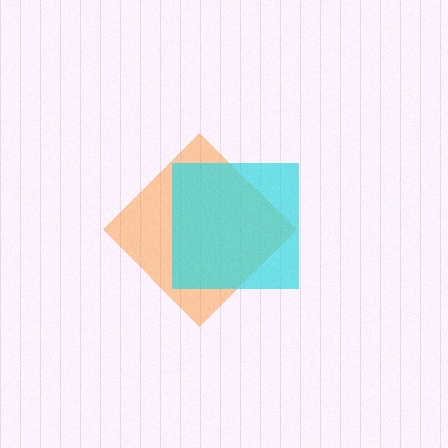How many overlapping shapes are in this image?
There are 2 overlapping shapes in the image.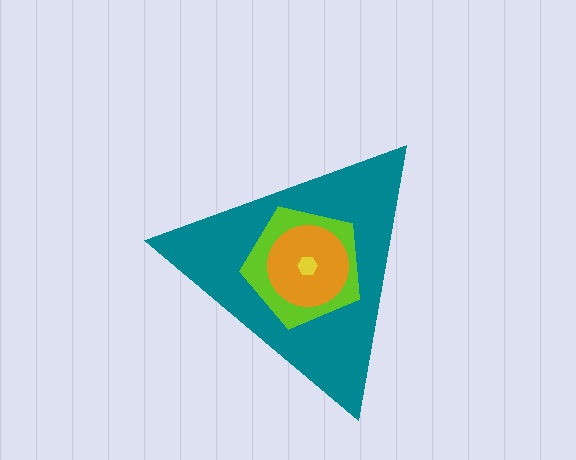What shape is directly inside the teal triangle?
The lime pentagon.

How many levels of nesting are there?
4.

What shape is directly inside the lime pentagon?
The orange circle.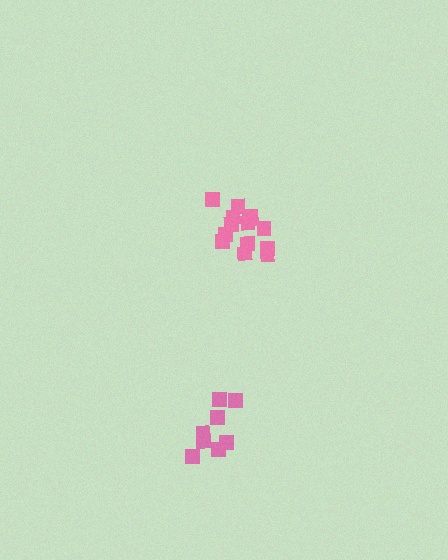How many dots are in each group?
Group 1: 8 dots, Group 2: 14 dots (22 total).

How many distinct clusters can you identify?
There are 2 distinct clusters.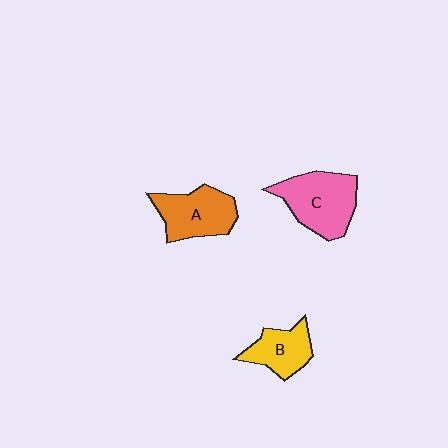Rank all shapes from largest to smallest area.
From largest to smallest: C (pink), A (orange), B (yellow).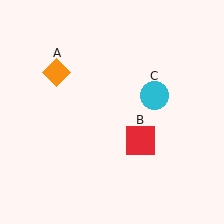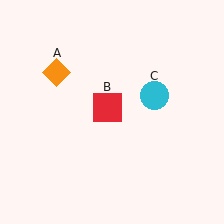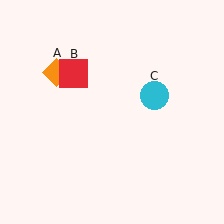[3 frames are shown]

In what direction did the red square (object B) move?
The red square (object B) moved up and to the left.